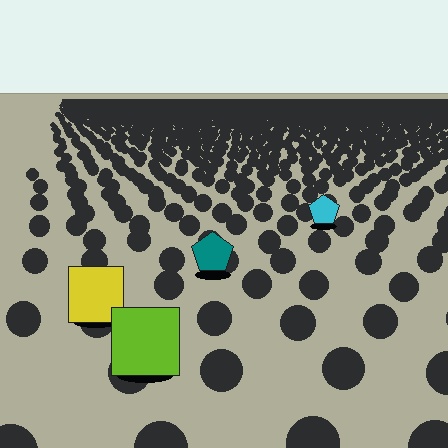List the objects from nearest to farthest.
From nearest to farthest: the lime square, the yellow square, the teal pentagon, the cyan pentagon.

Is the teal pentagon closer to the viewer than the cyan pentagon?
Yes. The teal pentagon is closer — you can tell from the texture gradient: the ground texture is coarser near it.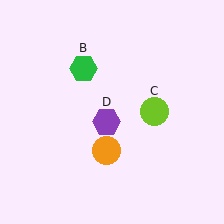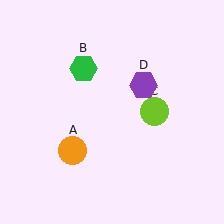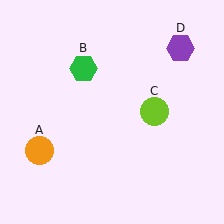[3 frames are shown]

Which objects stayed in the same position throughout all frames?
Green hexagon (object B) and lime circle (object C) remained stationary.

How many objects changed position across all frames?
2 objects changed position: orange circle (object A), purple hexagon (object D).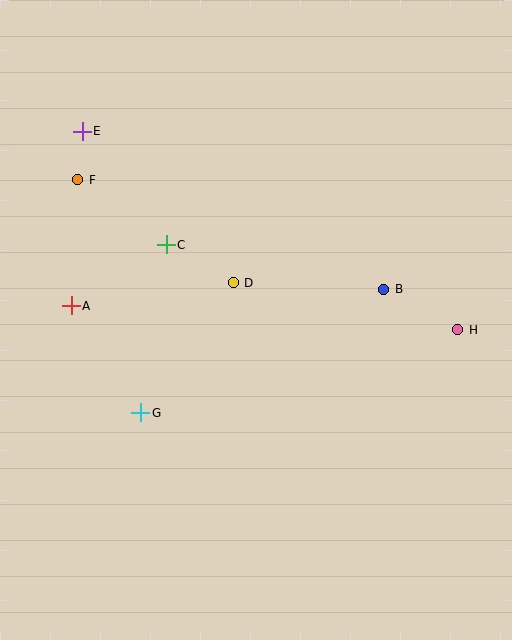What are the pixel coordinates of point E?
Point E is at (82, 131).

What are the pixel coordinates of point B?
Point B is at (384, 289).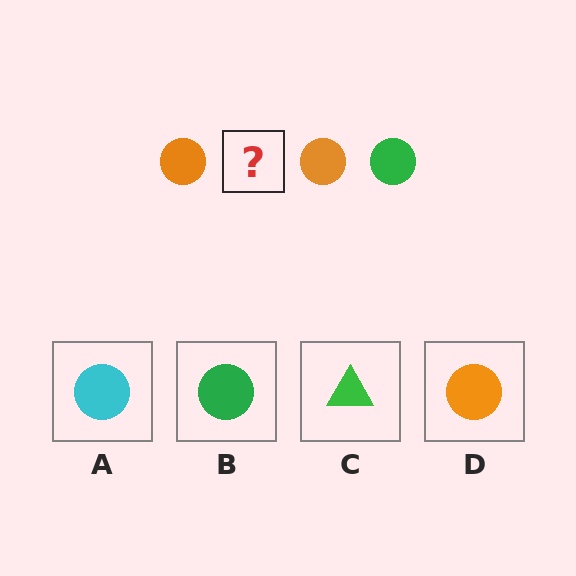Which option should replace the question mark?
Option B.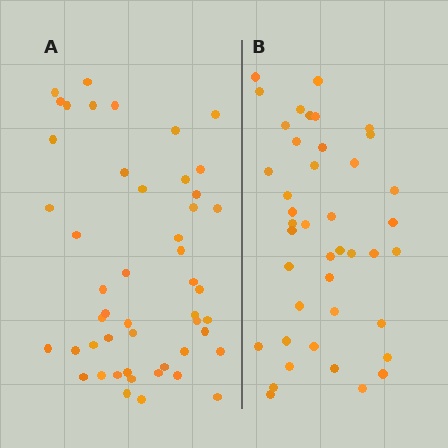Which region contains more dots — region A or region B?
Region A (the left region) has more dots.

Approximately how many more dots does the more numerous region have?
Region A has roughly 8 or so more dots than region B.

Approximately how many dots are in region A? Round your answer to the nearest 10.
About 50 dots. (The exact count is 49, which rounds to 50.)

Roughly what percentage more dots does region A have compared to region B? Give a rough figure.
About 15% more.